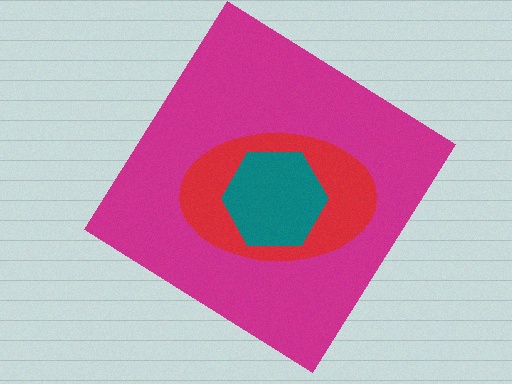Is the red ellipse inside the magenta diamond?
Yes.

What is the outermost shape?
The magenta diamond.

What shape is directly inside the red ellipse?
The teal hexagon.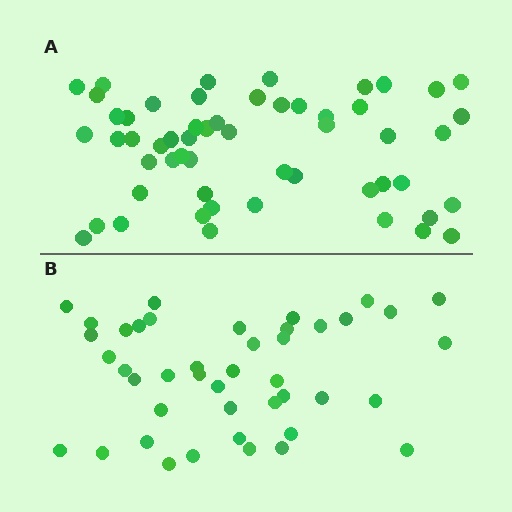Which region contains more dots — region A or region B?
Region A (the top region) has more dots.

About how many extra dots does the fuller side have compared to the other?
Region A has roughly 12 or so more dots than region B.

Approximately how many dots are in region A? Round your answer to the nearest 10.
About 60 dots. (The exact count is 55, which rounds to 60.)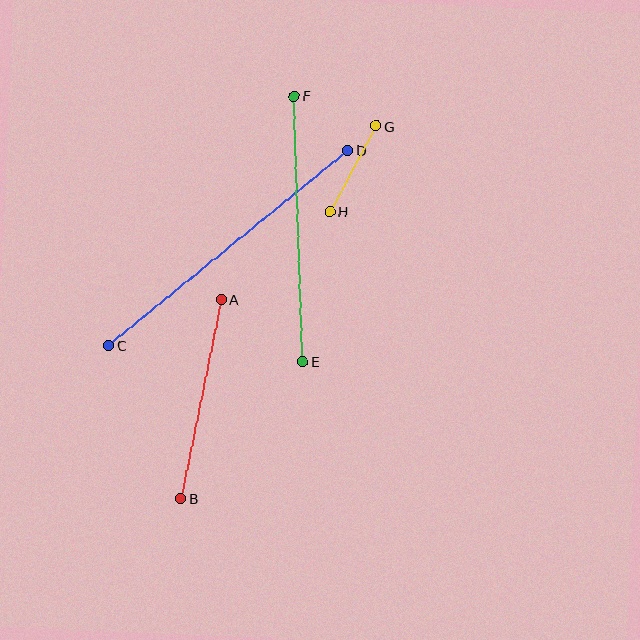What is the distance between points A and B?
The distance is approximately 203 pixels.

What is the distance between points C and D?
The distance is approximately 308 pixels.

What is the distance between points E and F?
The distance is approximately 266 pixels.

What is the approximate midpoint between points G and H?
The midpoint is at approximately (353, 169) pixels.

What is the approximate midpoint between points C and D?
The midpoint is at approximately (228, 248) pixels.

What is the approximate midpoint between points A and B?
The midpoint is at approximately (201, 399) pixels.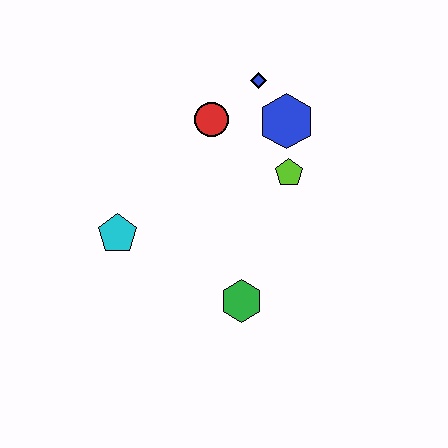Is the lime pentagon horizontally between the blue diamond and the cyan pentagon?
No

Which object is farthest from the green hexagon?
The blue diamond is farthest from the green hexagon.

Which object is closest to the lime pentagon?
The blue hexagon is closest to the lime pentagon.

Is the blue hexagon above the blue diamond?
No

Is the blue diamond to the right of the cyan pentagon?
Yes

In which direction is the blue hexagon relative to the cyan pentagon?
The blue hexagon is to the right of the cyan pentagon.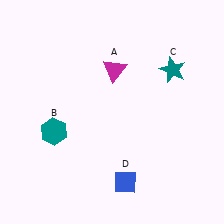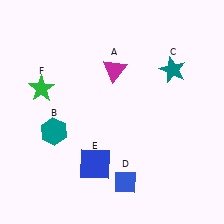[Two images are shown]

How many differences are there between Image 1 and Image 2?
There are 2 differences between the two images.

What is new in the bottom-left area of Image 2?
A blue square (E) was added in the bottom-left area of Image 2.